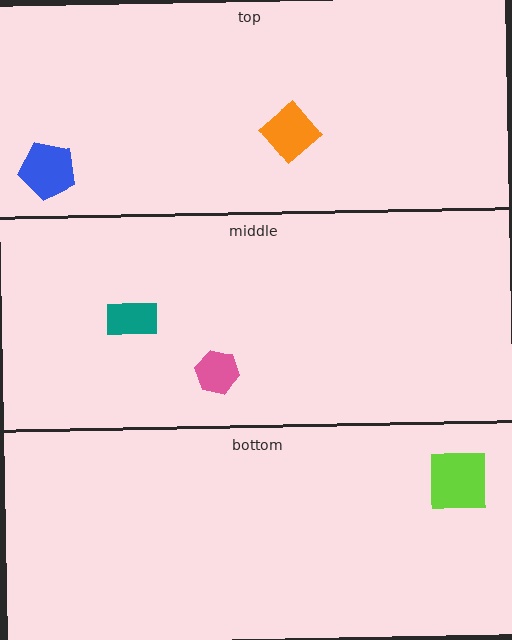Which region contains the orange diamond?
The top region.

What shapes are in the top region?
The orange diamond, the blue pentagon.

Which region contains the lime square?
The bottom region.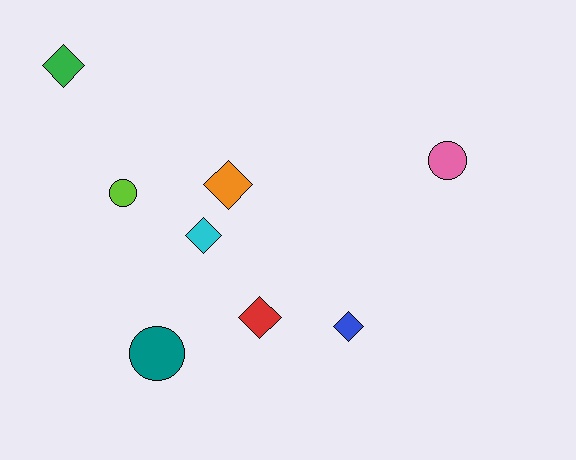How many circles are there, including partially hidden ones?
There are 3 circles.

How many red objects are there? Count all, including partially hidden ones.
There is 1 red object.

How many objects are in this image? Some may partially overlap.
There are 8 objects.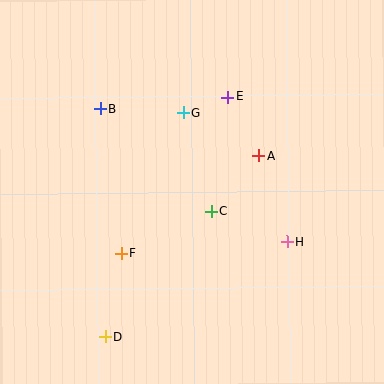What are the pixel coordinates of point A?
Point A is at (258, 156).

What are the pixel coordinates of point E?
Point E is at (228, 97).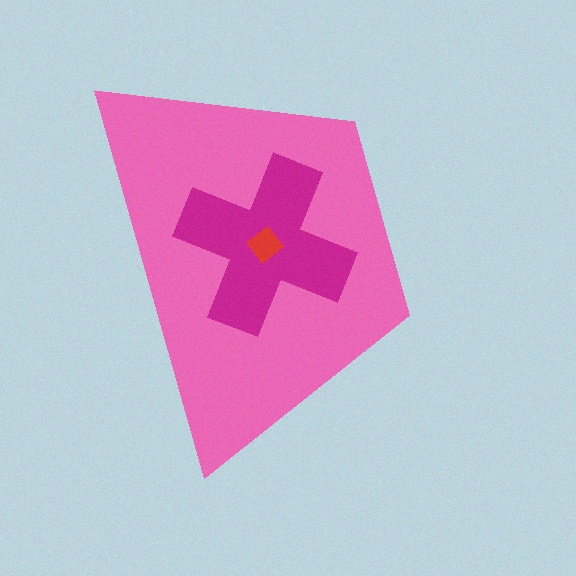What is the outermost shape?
The pink trapezoid.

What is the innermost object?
The red diamond.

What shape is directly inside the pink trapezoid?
The magenta cross.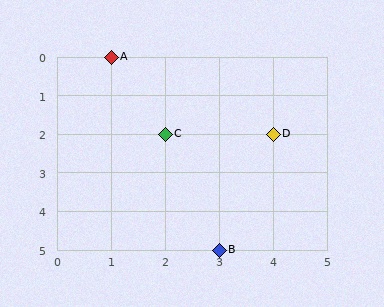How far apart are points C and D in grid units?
Points C and D are 2 columns apart.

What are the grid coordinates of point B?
Point B is at grid coordinates (3, 5).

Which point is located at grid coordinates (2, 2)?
Point C is at (2, 2).